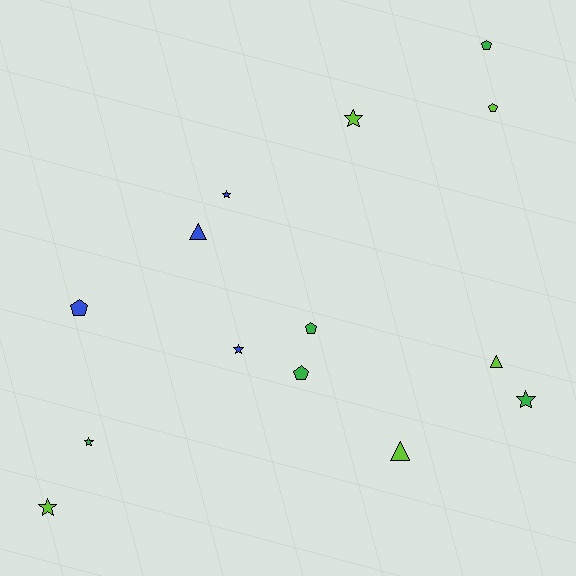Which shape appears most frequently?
Star, with 6 objects.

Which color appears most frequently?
Green, with 5 objects.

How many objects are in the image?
There are 14 objects.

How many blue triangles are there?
There is 1 blue triangle.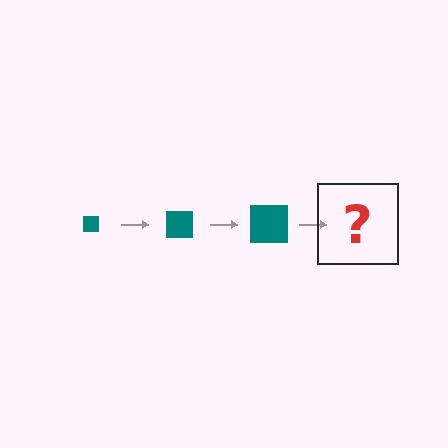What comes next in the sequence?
The next element should be a teal square, larger than the previous one.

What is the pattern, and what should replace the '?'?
The pattern is that the square gets progressively larger each step. The '?' should be a teal square, larger than the previous one.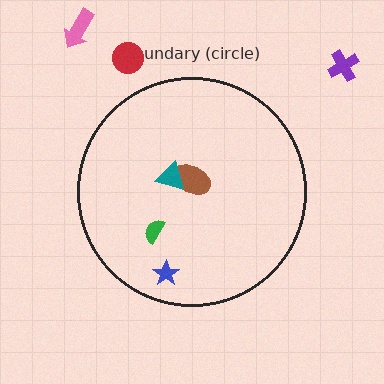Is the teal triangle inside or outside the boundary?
Inside.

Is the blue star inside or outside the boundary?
Inside.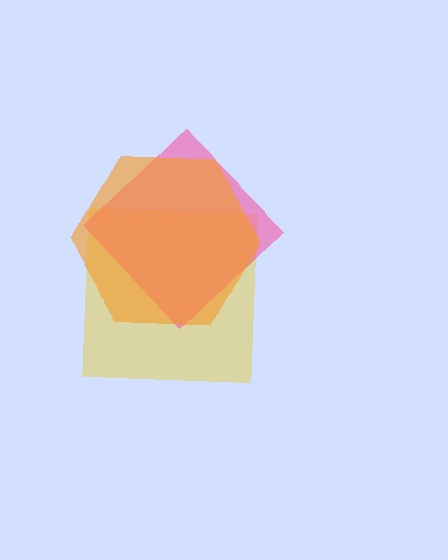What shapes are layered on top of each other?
The layered shapes are: a yellow square, a pink diamond, an orange hexagon.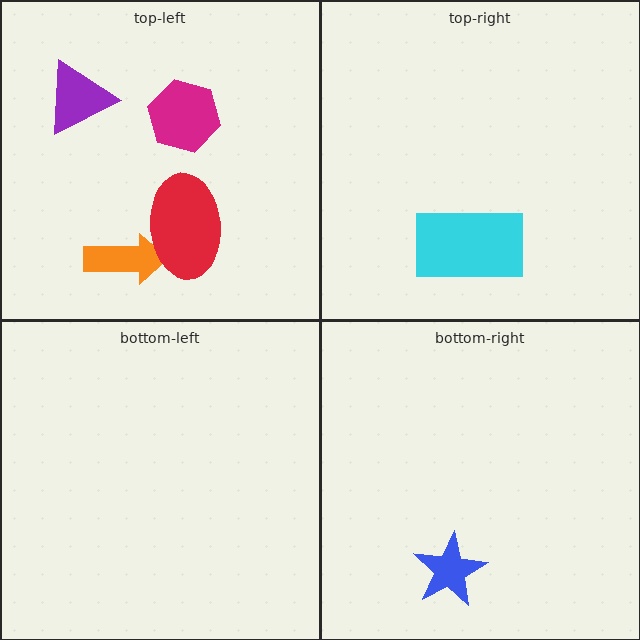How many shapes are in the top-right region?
1.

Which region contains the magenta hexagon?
The top-left region.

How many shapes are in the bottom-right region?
1.